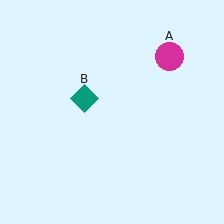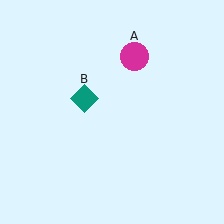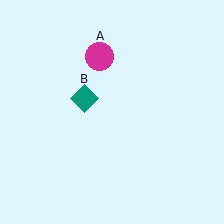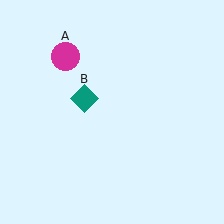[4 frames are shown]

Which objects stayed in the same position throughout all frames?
Teal diamond (object B) remained stationary.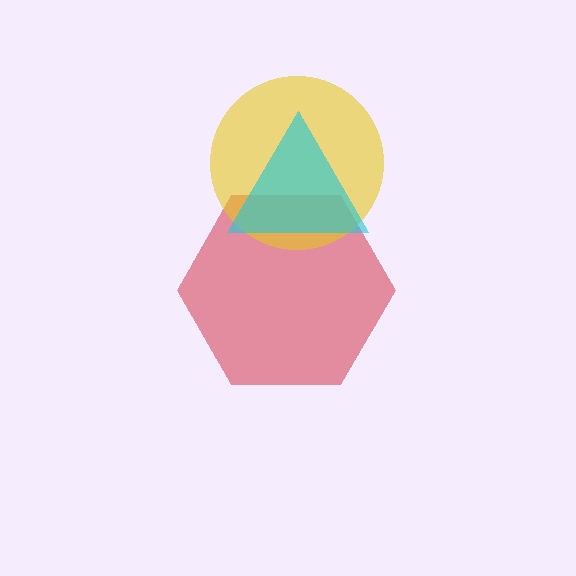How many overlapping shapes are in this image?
There are 3 overlapping shapes in the image.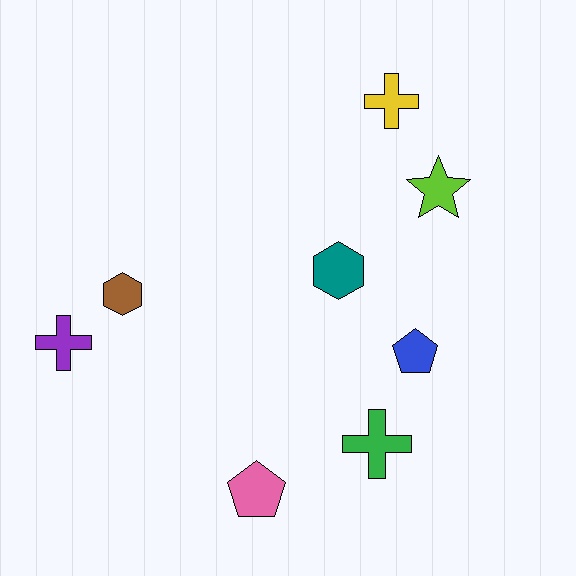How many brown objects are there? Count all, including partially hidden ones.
There is 1 brown object.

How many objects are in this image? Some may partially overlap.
There are 8 objects.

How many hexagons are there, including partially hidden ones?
There are 2 hexagons.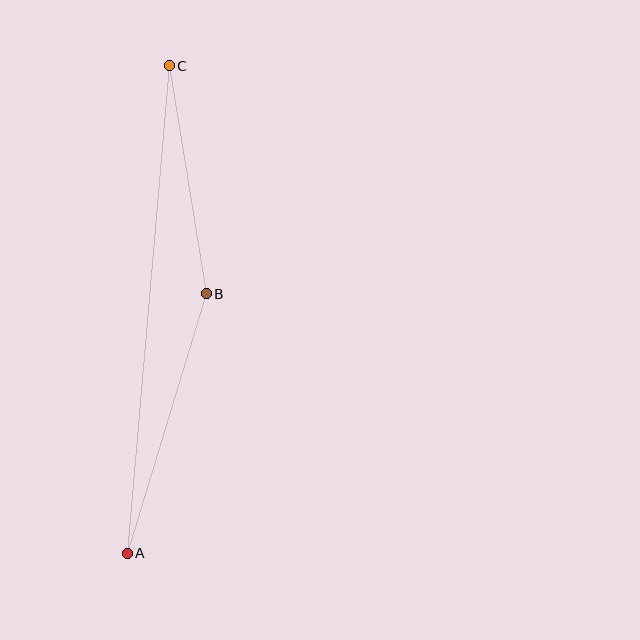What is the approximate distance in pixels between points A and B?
The distance between A and B is approximately 271 pixels.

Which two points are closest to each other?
Points B and C are closest to each other.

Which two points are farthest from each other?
Points A and C are farthest from each other.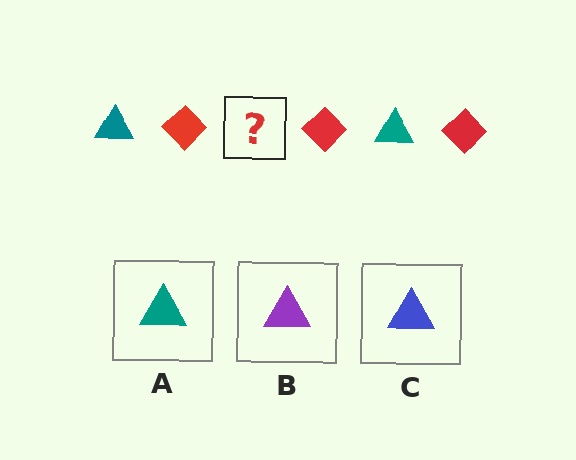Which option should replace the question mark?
Option A.